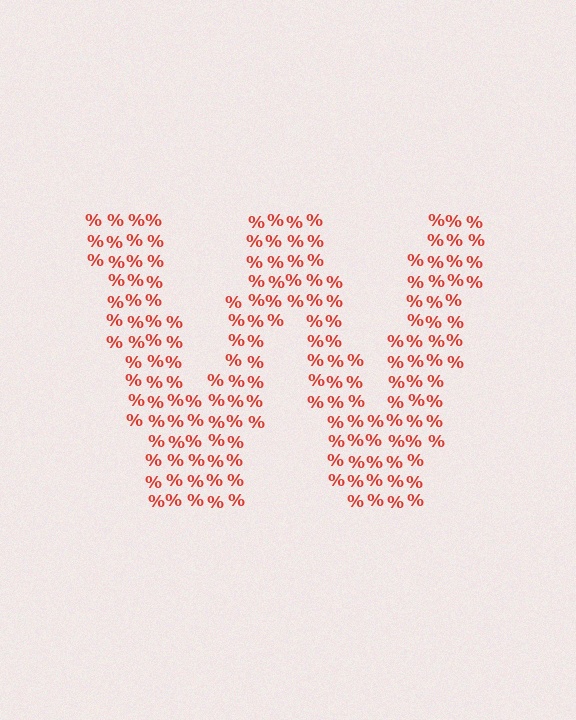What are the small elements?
The small elements are percent signs.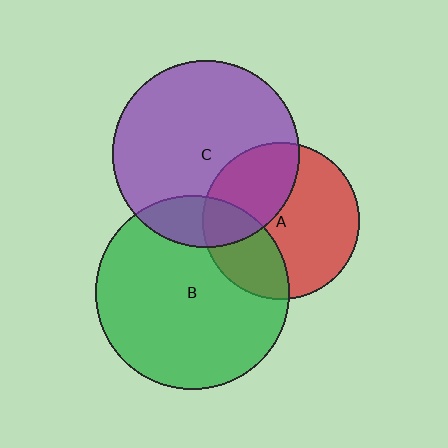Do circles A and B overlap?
Yes.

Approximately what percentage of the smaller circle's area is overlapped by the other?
Approximately 30%.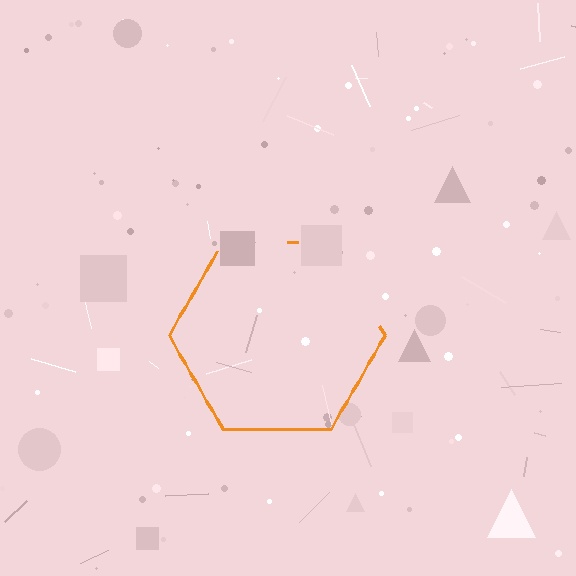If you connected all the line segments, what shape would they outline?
They would outline a hexagon.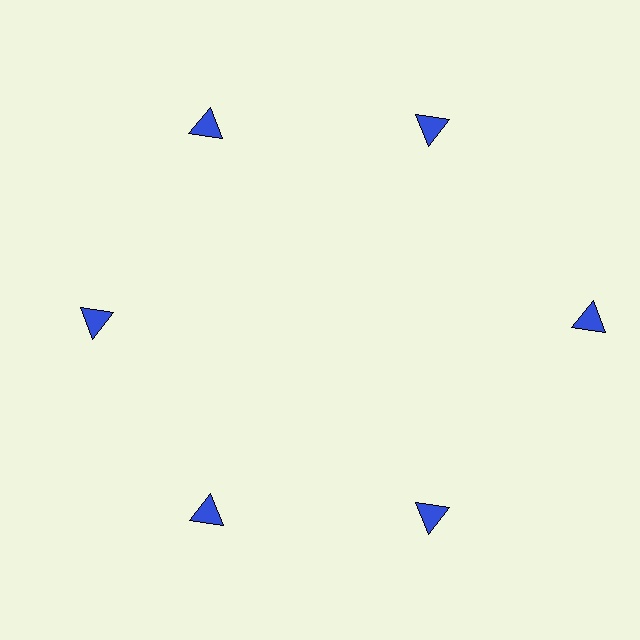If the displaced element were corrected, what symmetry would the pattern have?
It would have 6-fold rotational symmetry — the pattern would map onto itself every 60 degrees.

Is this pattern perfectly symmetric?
No. The 6 blue triangles are arranged in a ring, but one element near the 3 o'clock position is pushed outward from the center, breaking the 6-fold rotational symmetry.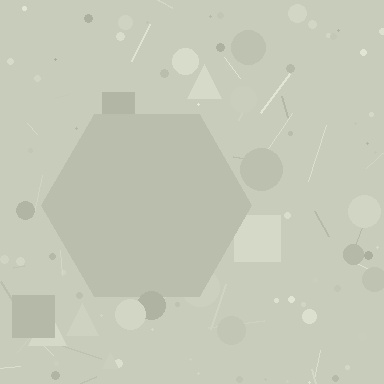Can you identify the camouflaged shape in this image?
The camouflaged shape is a hexagon.